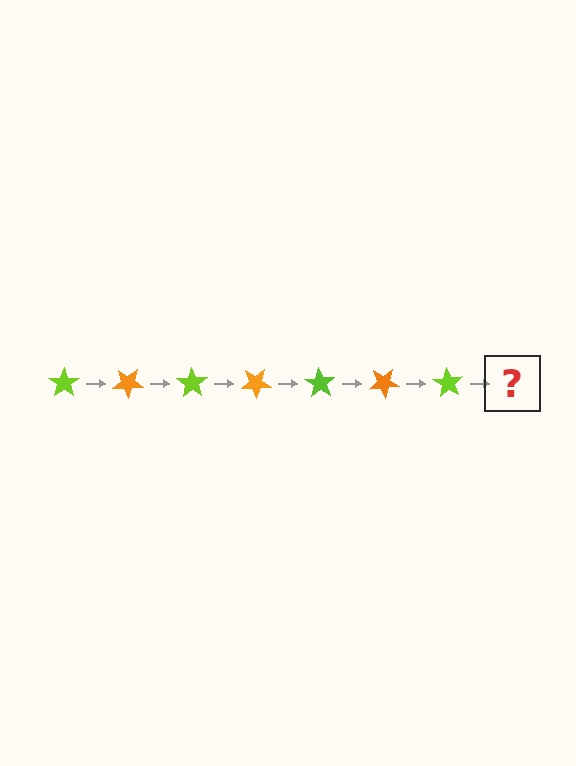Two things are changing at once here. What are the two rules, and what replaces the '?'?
The two rules are that it rotates 35 degrees each step and the color cycles through lime and orange. The '?' should be an orange star, rotated 245 degrees from the start.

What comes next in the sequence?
The next element should be an orange star, rotated 245 degrees from the start.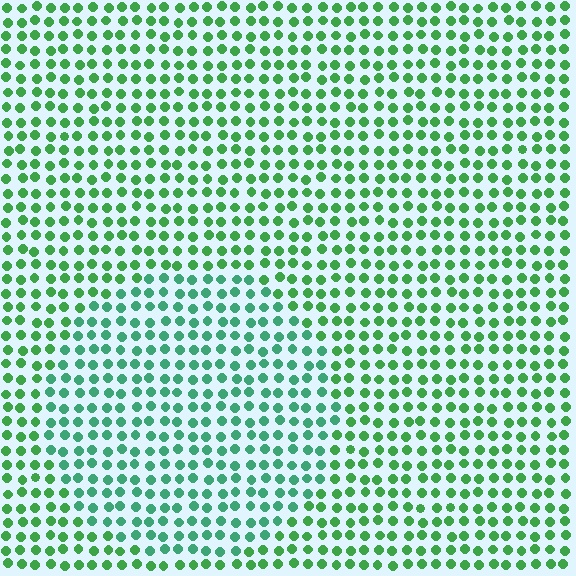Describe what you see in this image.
The image is filled with small green elements in a uniform arrangement. A circle-shaped region is visible where the elements are tinted to a slightly different hue, forming a subtle color boundary.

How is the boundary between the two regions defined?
The boundary is defined purely by a slight shift in hue (about 27 degrees). Spacing, size, and orientation are identical on both sides.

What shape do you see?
I see a circle.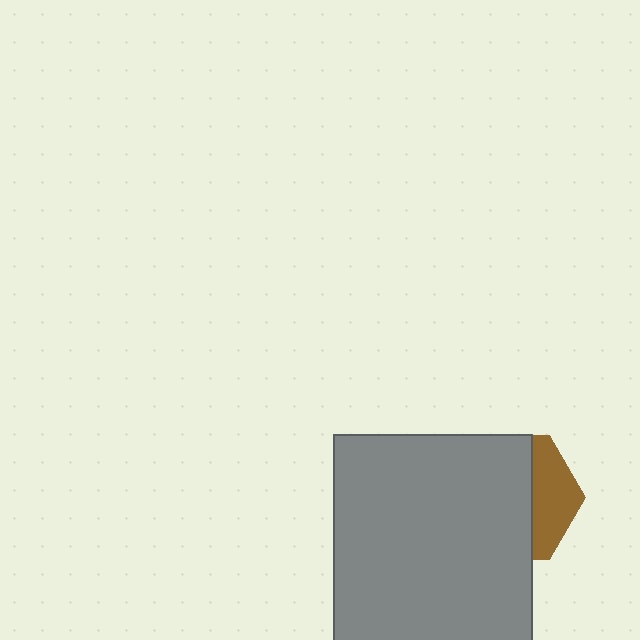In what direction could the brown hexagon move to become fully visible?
The brown hexagon could move right. That would shift it out from behind the gray rectangle entirely.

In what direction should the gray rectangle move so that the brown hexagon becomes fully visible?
The gray rectangle should move left. That is the shortest direction to clear the overlap and leave the brown hexagon fully visible.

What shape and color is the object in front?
The object in front is a gray rectangle.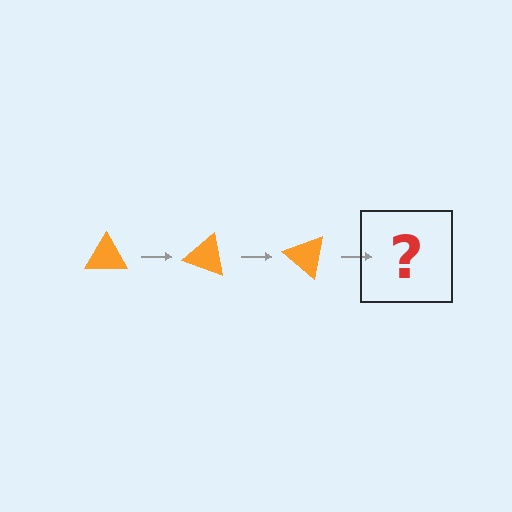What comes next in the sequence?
The next element should be an orange triangle rotated 60 degrees.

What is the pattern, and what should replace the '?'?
The pattern is that the triangle rotates 20 degrees each step. The '?' should be an orange triangle rotated 60 degrees.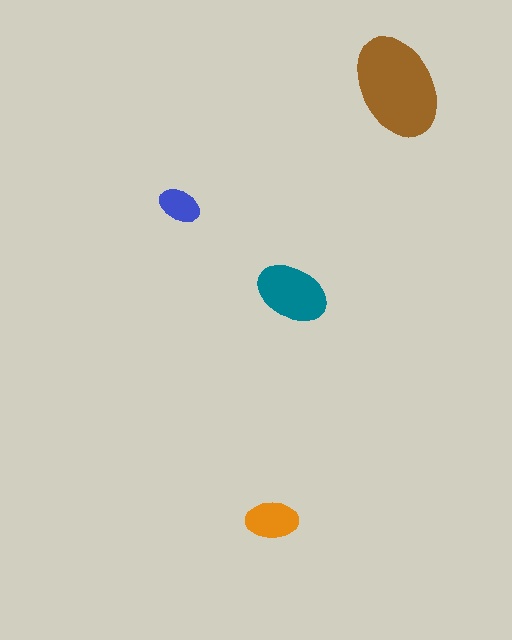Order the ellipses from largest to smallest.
the brown one, the teal one, the orange one, the blue one.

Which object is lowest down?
The orange ellipse is bottommost.